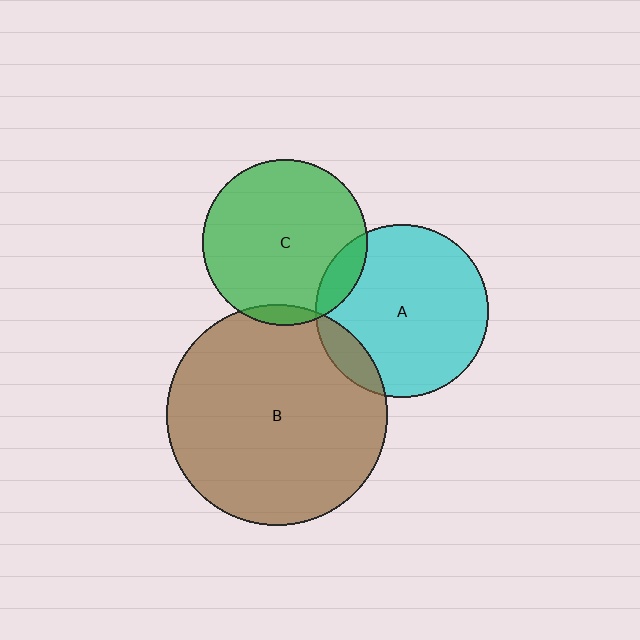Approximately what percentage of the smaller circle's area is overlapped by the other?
Approximately 10%.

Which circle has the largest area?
Circle B (brown).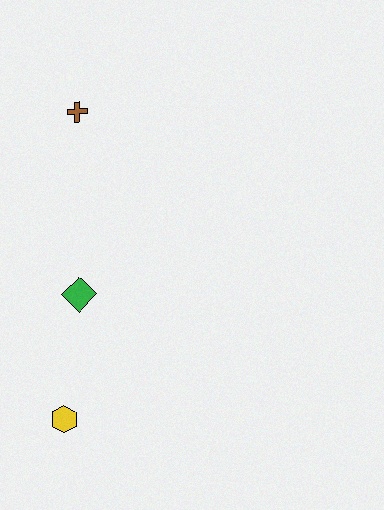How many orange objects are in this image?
There are no orange objects.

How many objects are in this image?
There are 3 objects.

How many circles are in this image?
There are no circles.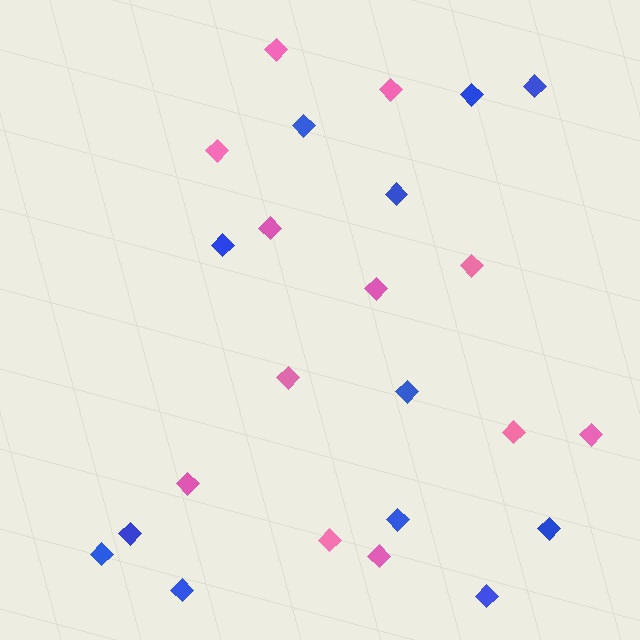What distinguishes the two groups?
There are 2 groups: one group of pink diamonds (12) and one group of blue diamonds (12).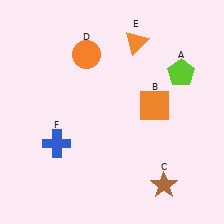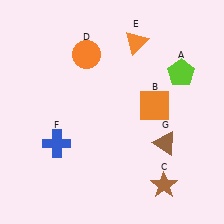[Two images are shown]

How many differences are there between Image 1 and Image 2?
There is 1 difference between the two images.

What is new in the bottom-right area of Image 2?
A brown triangle (G) was added in the bottom-right area of Image 2.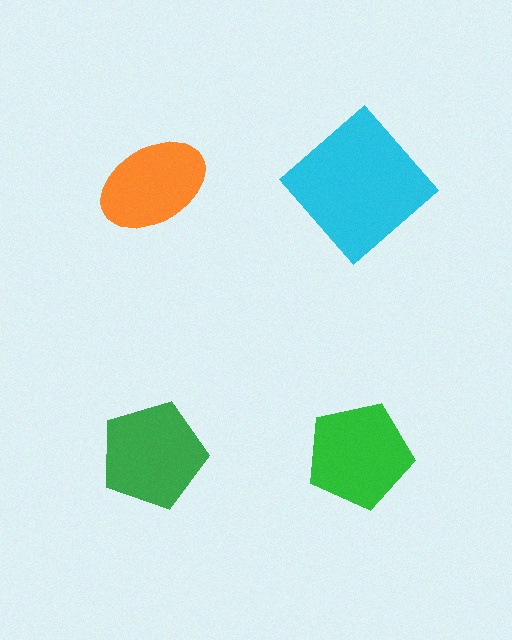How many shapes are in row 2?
2 shapes.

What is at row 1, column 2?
A cyan diamond.